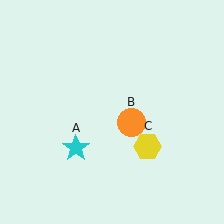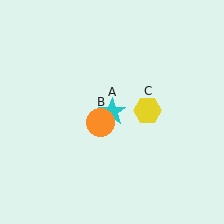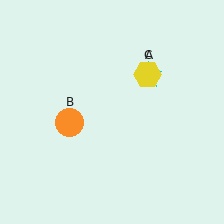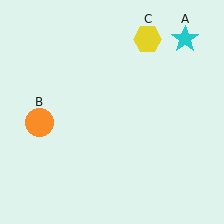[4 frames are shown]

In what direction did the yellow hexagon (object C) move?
The yellow hexagon (object C) moved up.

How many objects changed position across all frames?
3 objects changed position: cyan star (object A), orange circle (object B), yellow hexagon (object C).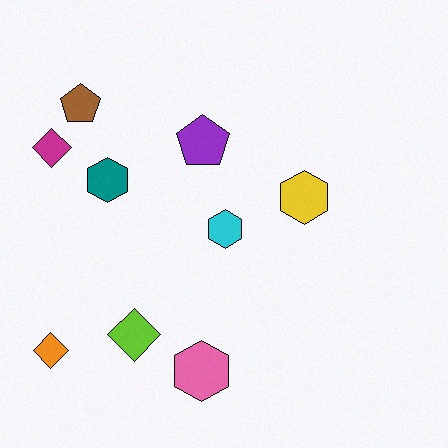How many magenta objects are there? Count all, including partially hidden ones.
There is 1 magenta object.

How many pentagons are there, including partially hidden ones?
There are 2 pentagons.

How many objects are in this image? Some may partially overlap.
There are 9 objects.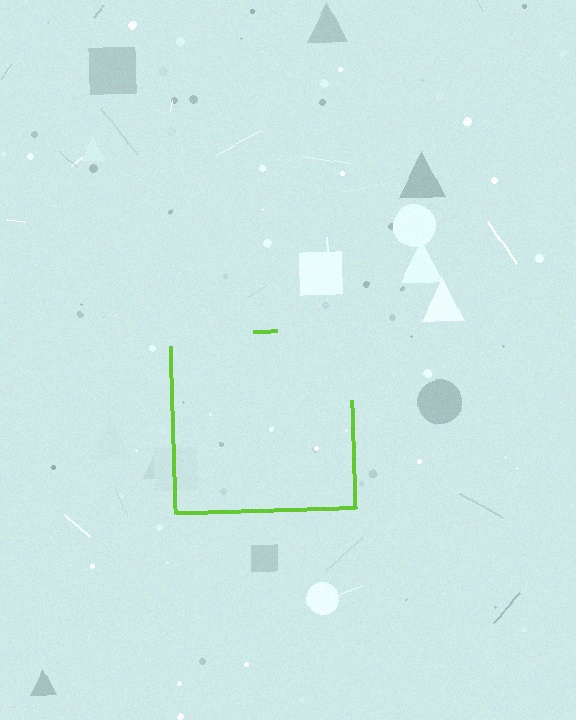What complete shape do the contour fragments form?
The contour fragments form a square.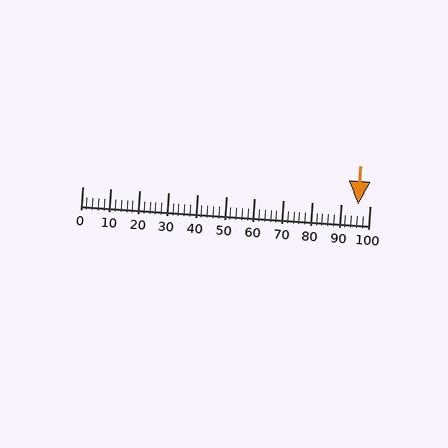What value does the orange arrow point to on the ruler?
The orange arrow points to approximately 96.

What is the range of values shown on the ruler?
The ruler shows values from 0 to 100.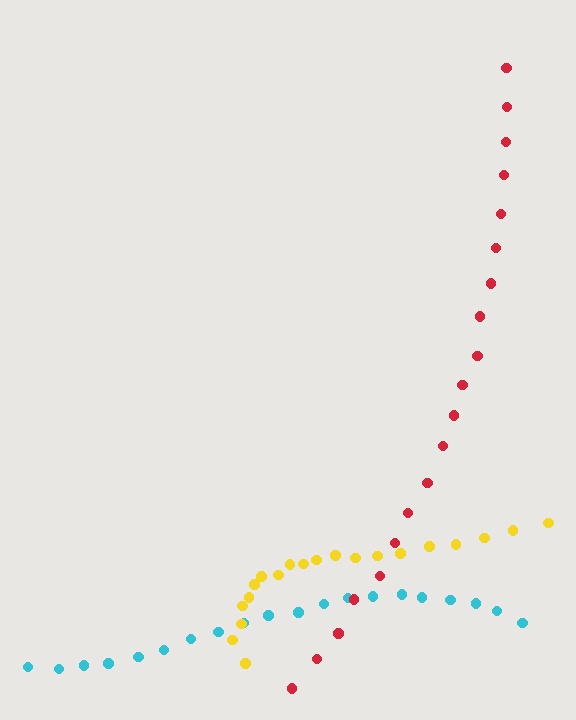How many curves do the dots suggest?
There are 3 distinct paths.